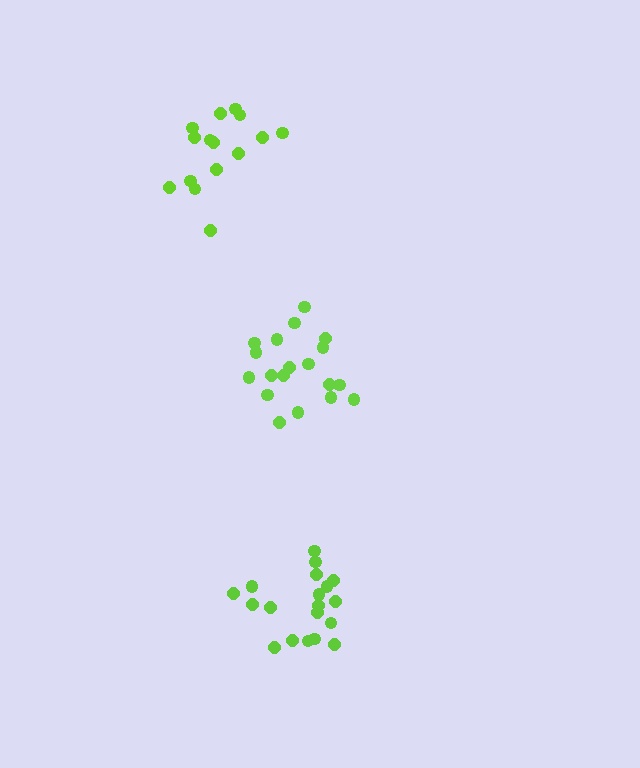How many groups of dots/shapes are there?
There are 3 groups.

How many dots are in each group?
Group 1: 19 dots, Group 2: 15 dots, Group 3: 19 dots (53 total).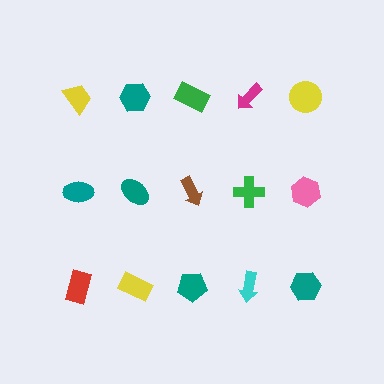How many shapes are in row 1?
5 shapes.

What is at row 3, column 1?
A red rectangle.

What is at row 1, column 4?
A magenta arrow.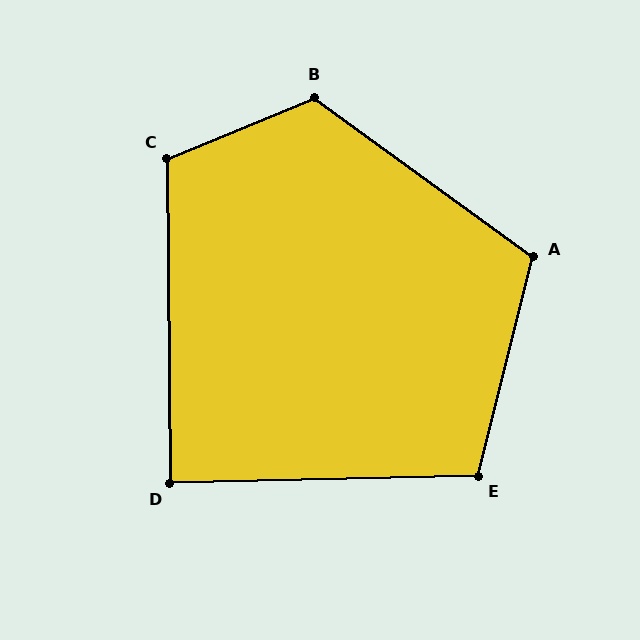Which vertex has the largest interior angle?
B, at approximately 121 degrees.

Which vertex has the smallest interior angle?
D, at approximately 89 degrees.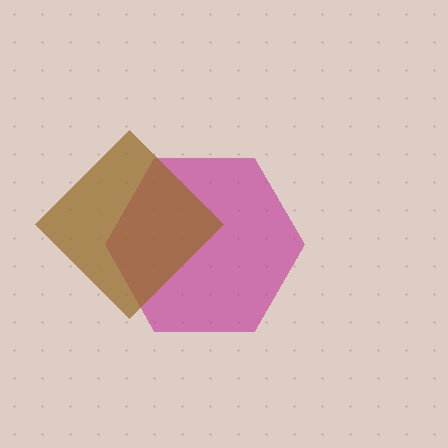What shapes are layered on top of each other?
The layered shapes are: a magenta hexagon, a brown diamond.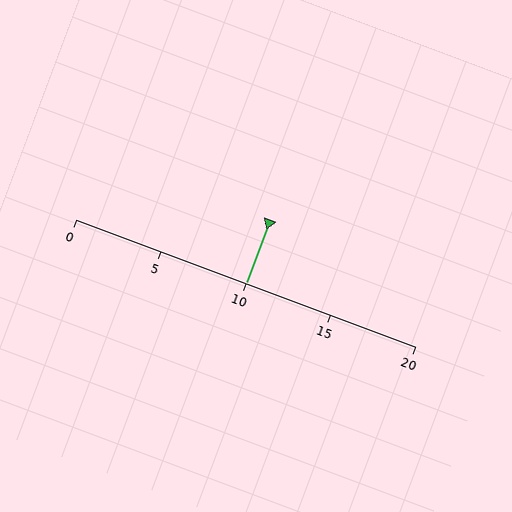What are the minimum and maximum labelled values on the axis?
The axis runs from 0 to 20.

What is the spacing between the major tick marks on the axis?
The major ticks are spaced 5 apart.